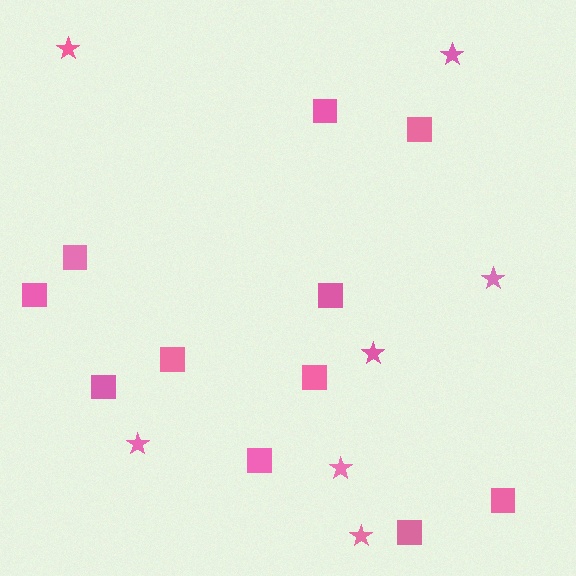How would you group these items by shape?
There are 2 groups: one group of squares (11) and one group of stars (7).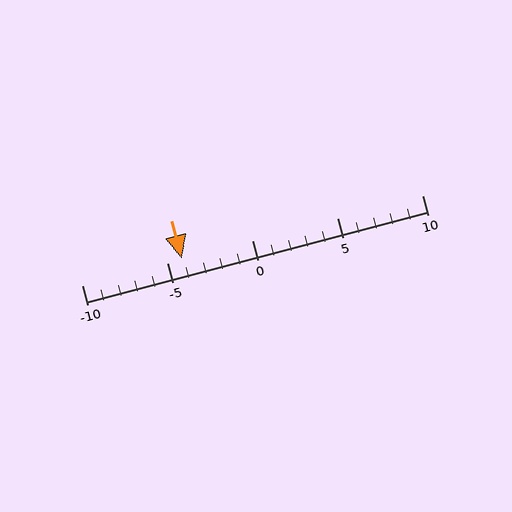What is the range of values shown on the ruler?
The ruler shows values from -10 to 10.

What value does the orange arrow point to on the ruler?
The orange arrow points to approximately -4.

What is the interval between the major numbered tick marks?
The major tick marks are spaced 5 units apart.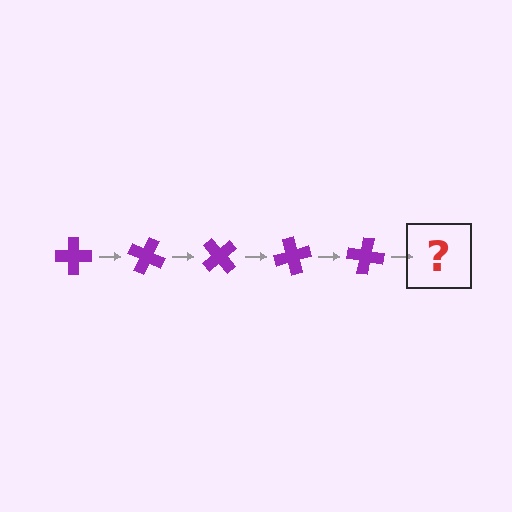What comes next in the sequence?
The next element should be a purple cross rotated 125 degrees.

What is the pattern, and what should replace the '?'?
The pattern is that the cross rotates 25 degrees each step. The '?' should be a purple cross rotated 125 degrees.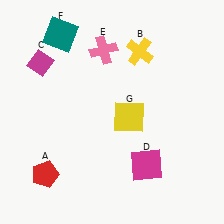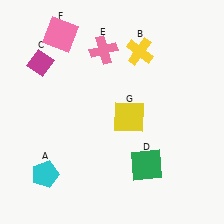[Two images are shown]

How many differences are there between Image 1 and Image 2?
There are 3 differences between the two images.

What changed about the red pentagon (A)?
In Image 1, A is red. In Image 2, it changed to cyan.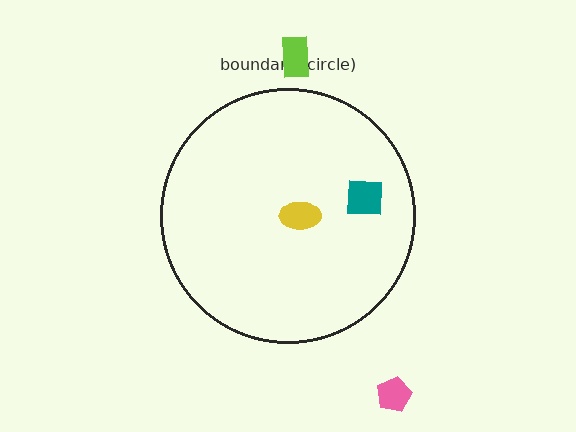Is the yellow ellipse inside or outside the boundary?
Inside.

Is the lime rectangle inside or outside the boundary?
Outside.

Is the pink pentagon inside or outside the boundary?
Outside.